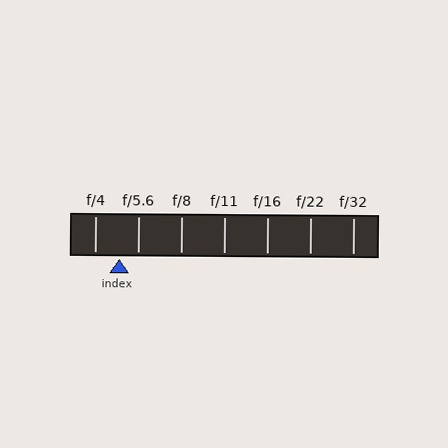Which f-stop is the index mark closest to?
The index mark is closest to f/5.6.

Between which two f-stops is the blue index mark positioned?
The index mark is between f/4 and f/5.6.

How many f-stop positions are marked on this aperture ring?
There are 7 f-stop positions marked.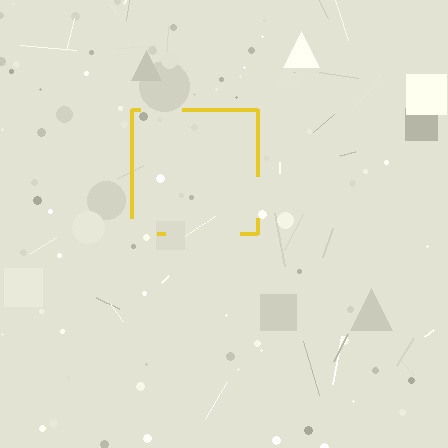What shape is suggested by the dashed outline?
The dashed outline suggests a square.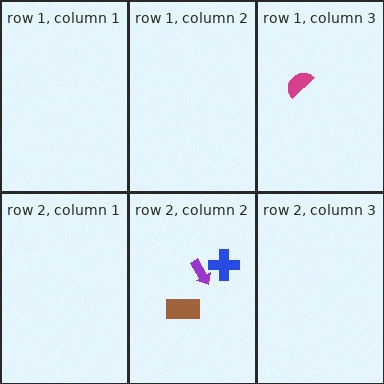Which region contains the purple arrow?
The row 2, column 2 region.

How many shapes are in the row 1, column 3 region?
1.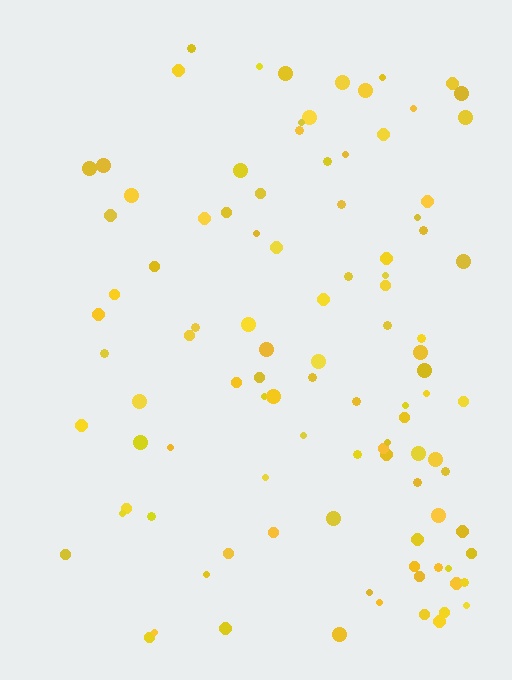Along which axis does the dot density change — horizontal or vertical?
Horizontal.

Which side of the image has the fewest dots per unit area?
The left.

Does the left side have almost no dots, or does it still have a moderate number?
Still a moderate number, just noticeably fewer than the right.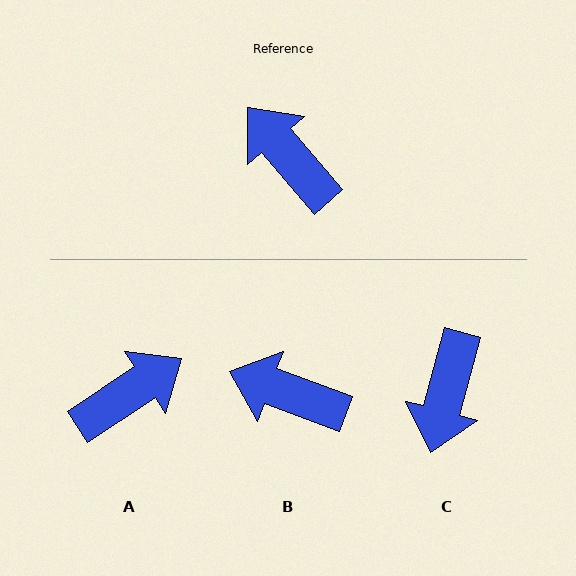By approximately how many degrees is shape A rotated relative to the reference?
Approximately 97 degrees clockwise.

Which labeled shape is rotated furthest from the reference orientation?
C, about 125 degrees away.